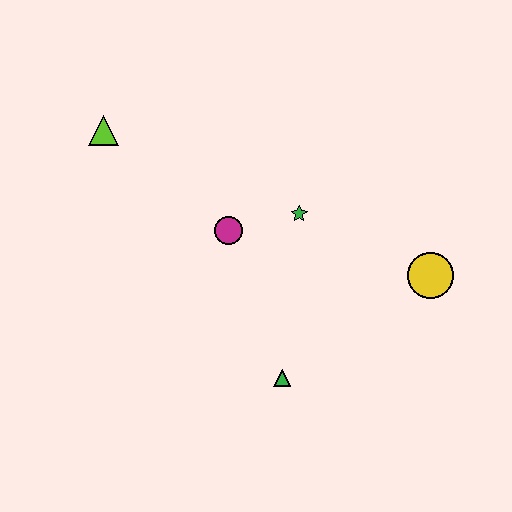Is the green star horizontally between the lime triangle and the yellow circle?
Yes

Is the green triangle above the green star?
No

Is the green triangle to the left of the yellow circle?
Yes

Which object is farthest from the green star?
The lime triangle is farthest from the green star.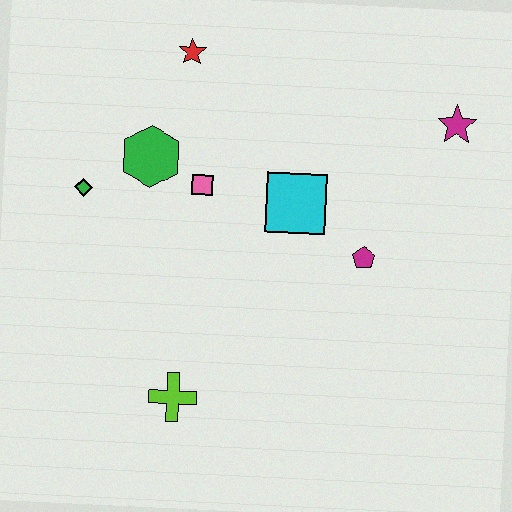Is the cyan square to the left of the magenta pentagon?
Yes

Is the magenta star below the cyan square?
No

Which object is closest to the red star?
The green hexagon is closest to the red star.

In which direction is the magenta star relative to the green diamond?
The magenta star is to the right of the green diamond.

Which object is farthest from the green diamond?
The magenta star is farthest from the green diamond.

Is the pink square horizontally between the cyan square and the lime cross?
Yes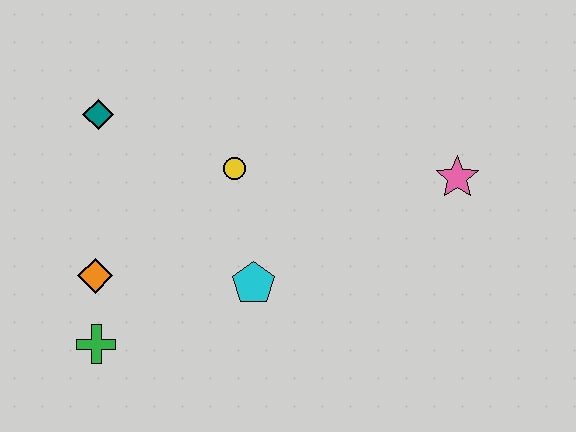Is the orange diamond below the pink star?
Yes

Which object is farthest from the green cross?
The pink star is farthest from the green cross.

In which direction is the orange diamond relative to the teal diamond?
The orange diamond is below the teal diamond.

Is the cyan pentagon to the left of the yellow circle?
No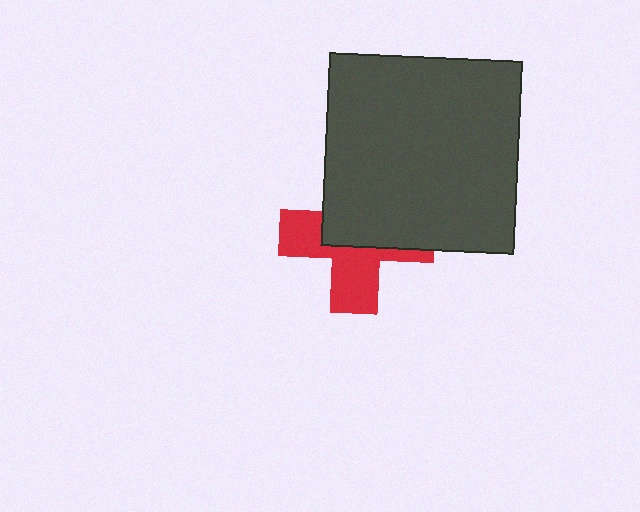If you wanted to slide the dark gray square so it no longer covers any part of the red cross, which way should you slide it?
Slide it up — that is the most direct way to separate the two shapes.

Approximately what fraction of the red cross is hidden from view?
Roughly 52% of the red cross is hidden behind the dark gray square.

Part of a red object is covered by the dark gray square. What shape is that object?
It is a cross.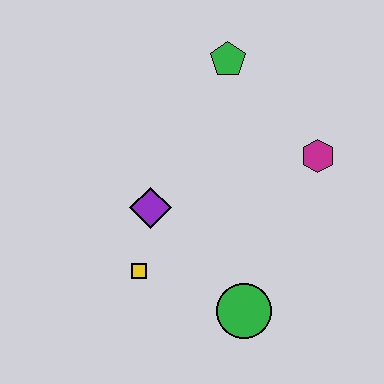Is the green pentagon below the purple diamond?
No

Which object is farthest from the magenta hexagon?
The yellow square is farthest from the magenta hexagon.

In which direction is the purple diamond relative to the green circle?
The purple diamond is above the green circle.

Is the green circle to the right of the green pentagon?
Yes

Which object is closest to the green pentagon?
The magenta hexagon is closest to the green pentagon.